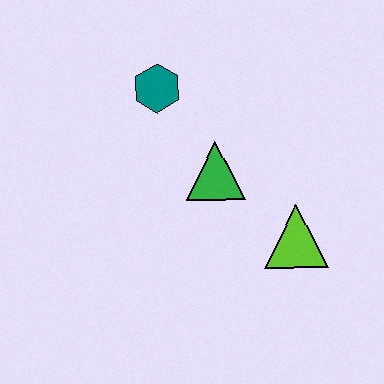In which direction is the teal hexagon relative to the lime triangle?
The teal hexagon is above the lime triangle.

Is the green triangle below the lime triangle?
No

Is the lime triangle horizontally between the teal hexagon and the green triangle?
No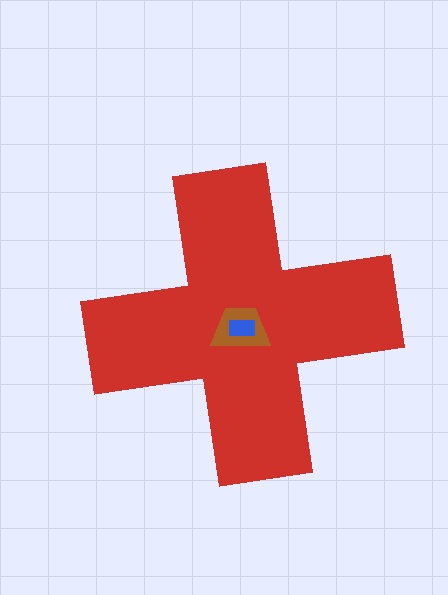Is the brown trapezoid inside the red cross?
Yes.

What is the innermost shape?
The blue rectangle.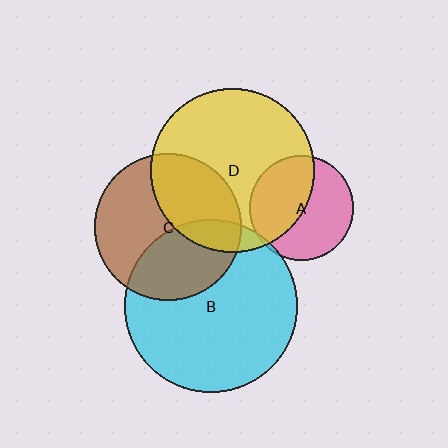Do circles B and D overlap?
Yes.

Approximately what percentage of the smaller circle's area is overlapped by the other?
Approximately 10%.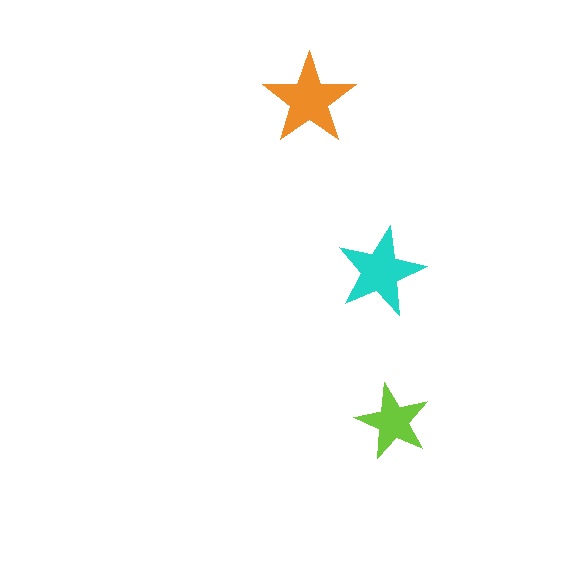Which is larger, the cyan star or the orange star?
The orange one.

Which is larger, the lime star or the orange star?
The orange one.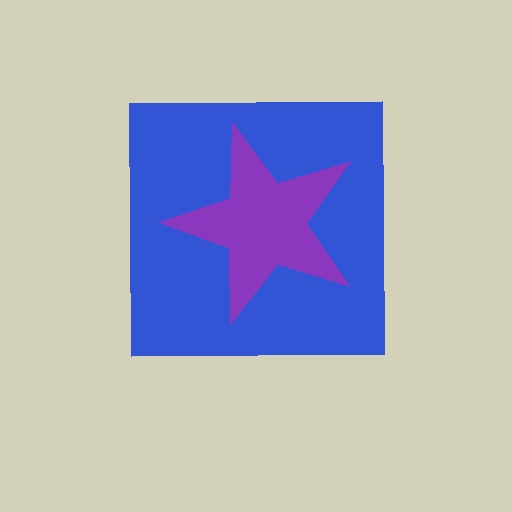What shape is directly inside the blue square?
The purple star.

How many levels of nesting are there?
2.